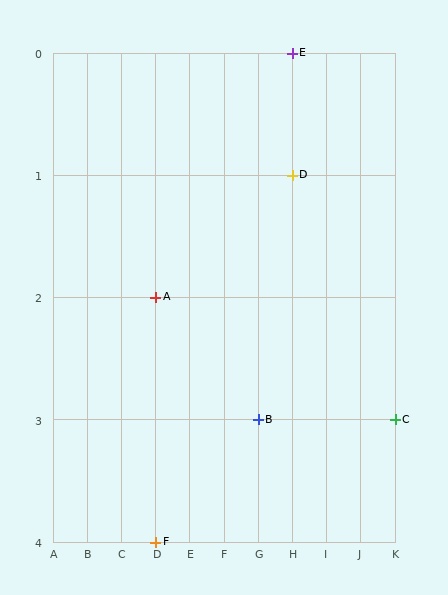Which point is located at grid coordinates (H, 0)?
Point E is at (H, 0).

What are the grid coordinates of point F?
Point F is at grid coordinates (D, 4).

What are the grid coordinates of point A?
Point A is at grid coordinates (D, 2).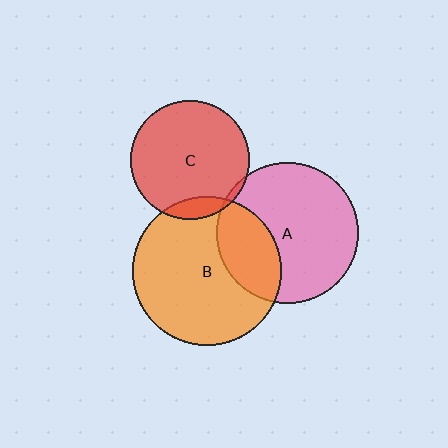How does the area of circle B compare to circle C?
Approximately 1.6 times.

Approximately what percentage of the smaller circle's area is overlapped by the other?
Approximately 10%.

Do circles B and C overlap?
Yes.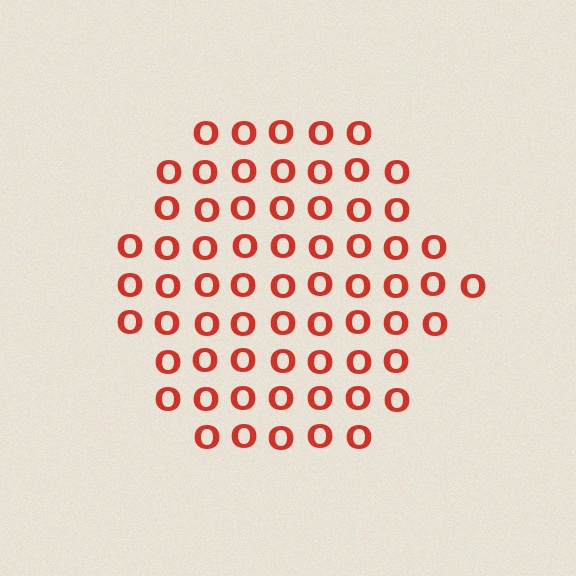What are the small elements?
The small elements are letter O's.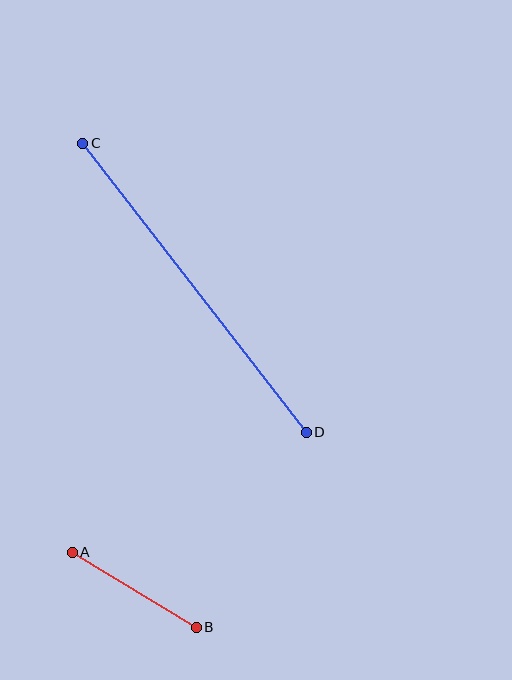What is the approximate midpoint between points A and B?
The midpoint is at approximately (134, 590) pixels.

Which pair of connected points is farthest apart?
Points C and D are farthest apart.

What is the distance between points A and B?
The distance is approximately 145 pixels.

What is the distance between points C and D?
The distance is approximately 365 pixels.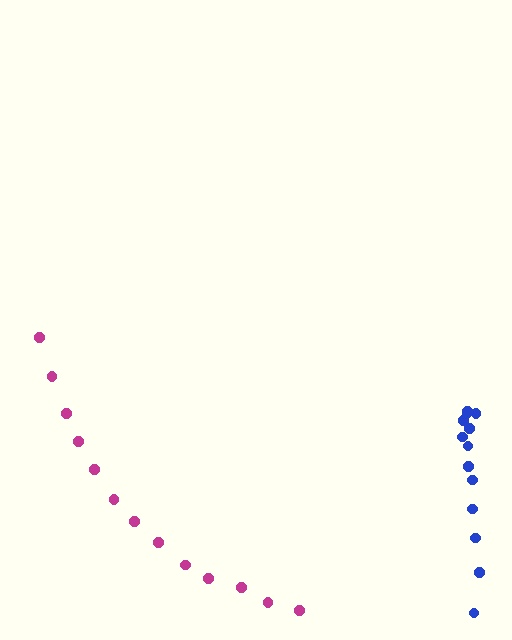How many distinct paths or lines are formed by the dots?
There are 2 distinct paths.